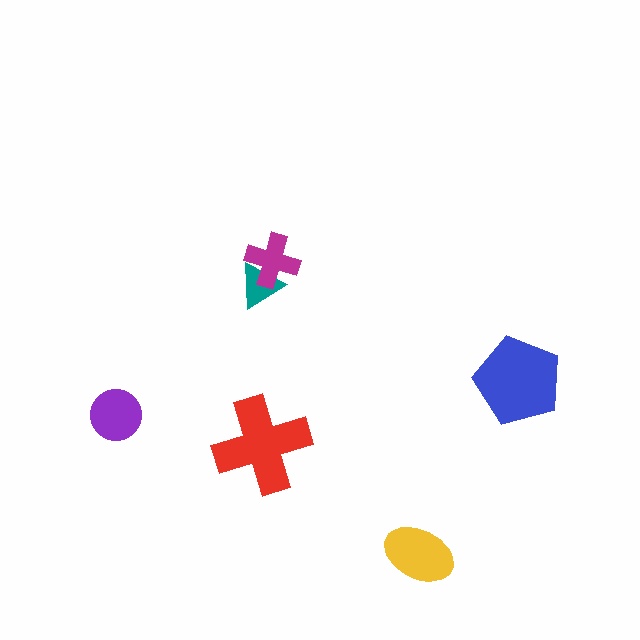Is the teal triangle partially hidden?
Yes, it is partially covered by another shape.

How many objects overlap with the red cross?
0 objects overlap with the red cross.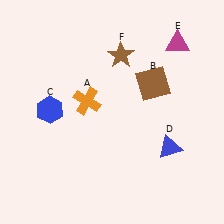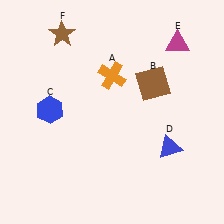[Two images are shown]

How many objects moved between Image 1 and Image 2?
2 objects moved between the two images.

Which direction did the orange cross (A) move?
The orange cross (A) moved up.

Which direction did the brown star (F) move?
The brown star (F) moved left.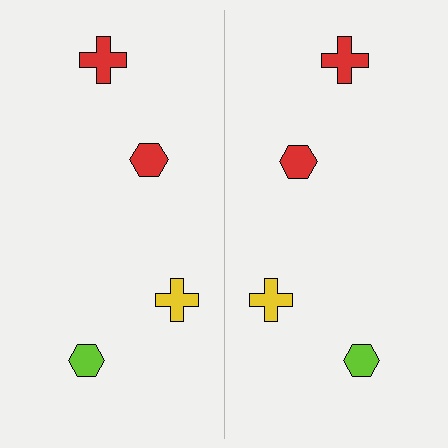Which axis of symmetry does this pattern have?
The pattern has a vertical axis of symmetry running through the center of the image.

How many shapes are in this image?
There are 8 shapes in this image.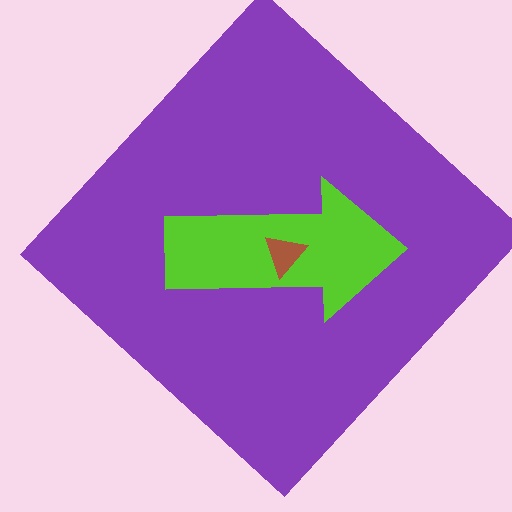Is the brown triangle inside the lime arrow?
Yes.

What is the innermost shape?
The brown triangle.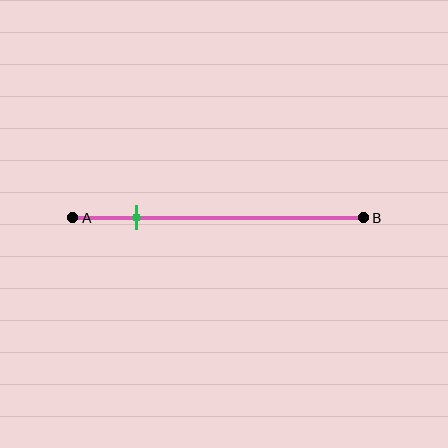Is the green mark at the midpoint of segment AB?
No, the mark is at about 20% from A, not at the 50% midpoint.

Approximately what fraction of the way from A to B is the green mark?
The green mark is approximately 20% of the way from A to B.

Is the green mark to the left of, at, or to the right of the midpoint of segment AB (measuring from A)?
The green mark is to the left of the midpoint of segment AB.